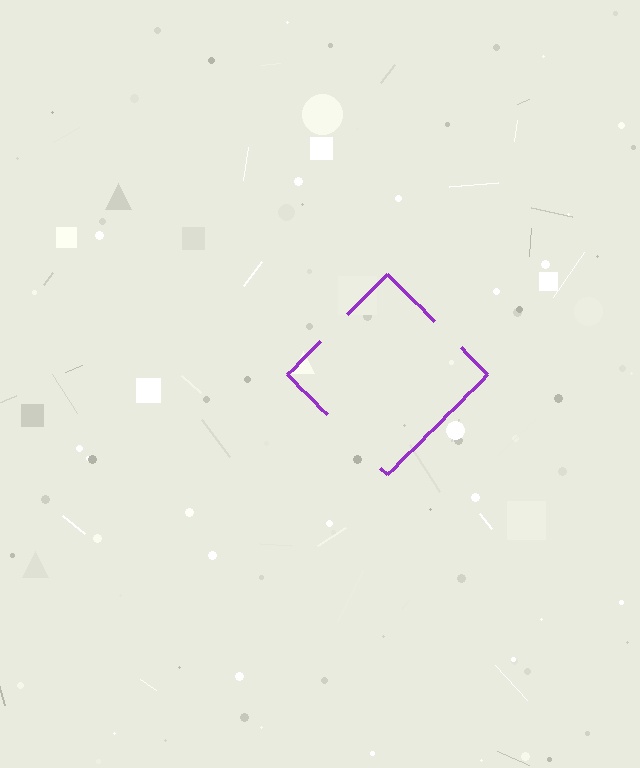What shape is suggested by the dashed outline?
The dashed outline suggests a diamond.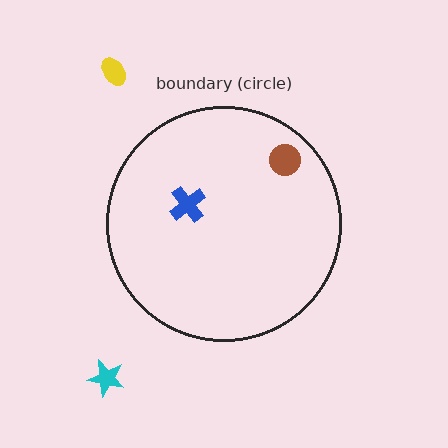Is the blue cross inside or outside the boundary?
Inside.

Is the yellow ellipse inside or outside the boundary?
Outside.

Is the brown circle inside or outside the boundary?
Inside.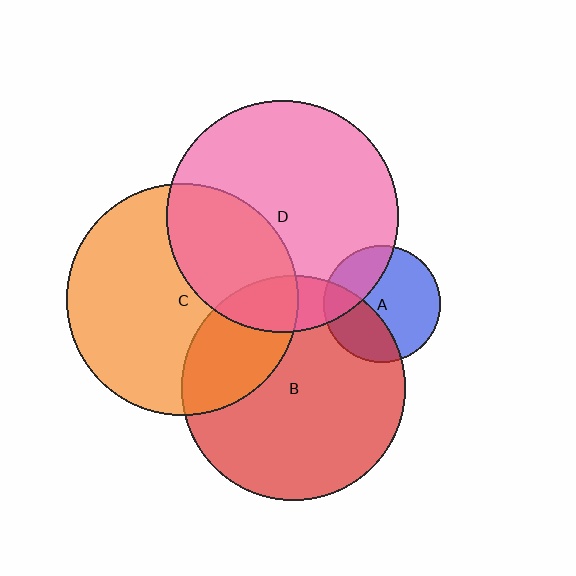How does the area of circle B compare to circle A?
Approximately 3.7 times.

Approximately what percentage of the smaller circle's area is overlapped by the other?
Approximately 30%.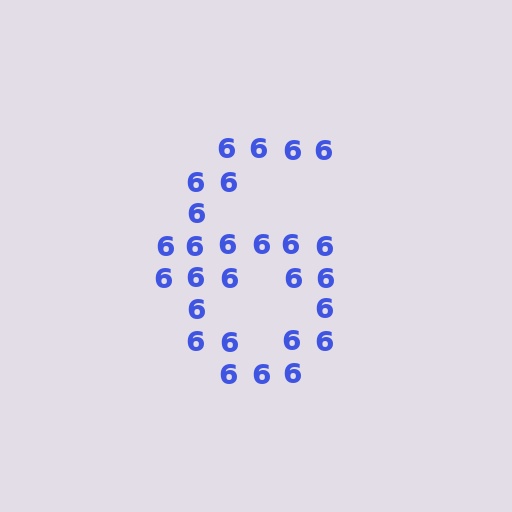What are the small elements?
The small elements are digit 6's.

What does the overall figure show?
The overall figure shows the digit 6.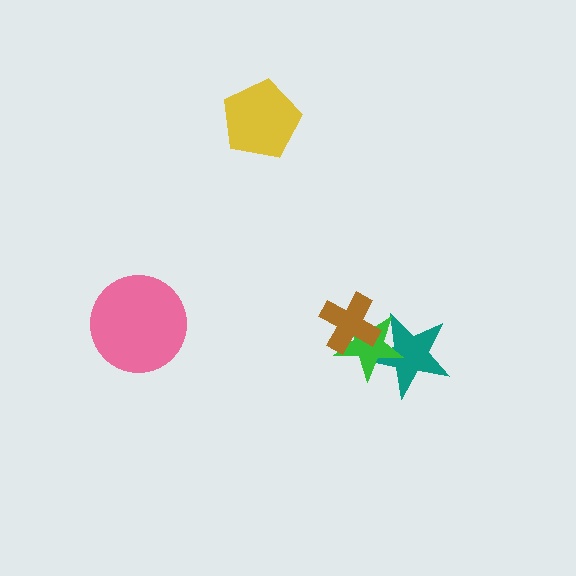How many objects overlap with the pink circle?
0 objects overlap with the pink circle.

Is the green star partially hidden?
Yes, it is partially covered by another shape.